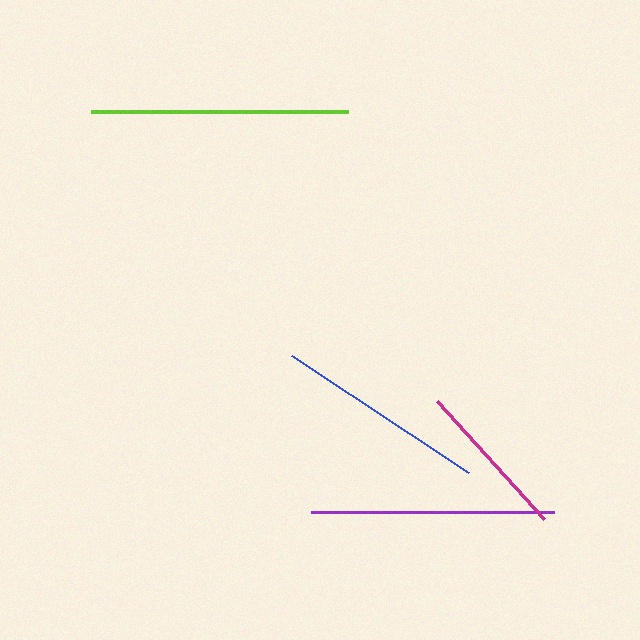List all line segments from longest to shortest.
From longest to shortest: lime, purple, blue, magenta.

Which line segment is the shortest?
The magenta line is the shortest at approximately 160 pixels.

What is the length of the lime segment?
The lime segment is approximately 257 pixels long.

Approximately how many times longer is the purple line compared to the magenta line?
The purple line is approximately 1.5 times the length of the magenta line.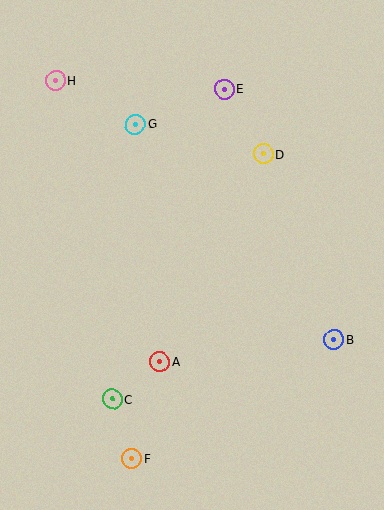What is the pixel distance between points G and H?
The distance between G and H is 91 pixels.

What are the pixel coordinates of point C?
Point C is at (113, 399).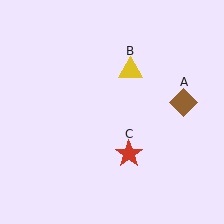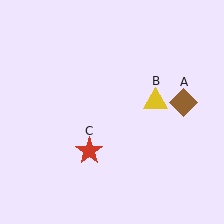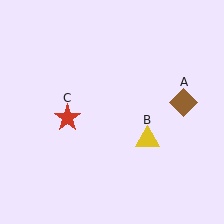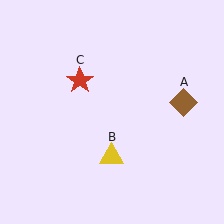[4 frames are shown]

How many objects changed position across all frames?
2 objects changed position: yellow triangle (object B), red star (object C).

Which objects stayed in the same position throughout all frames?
Brown diamond (object A) remained stationary.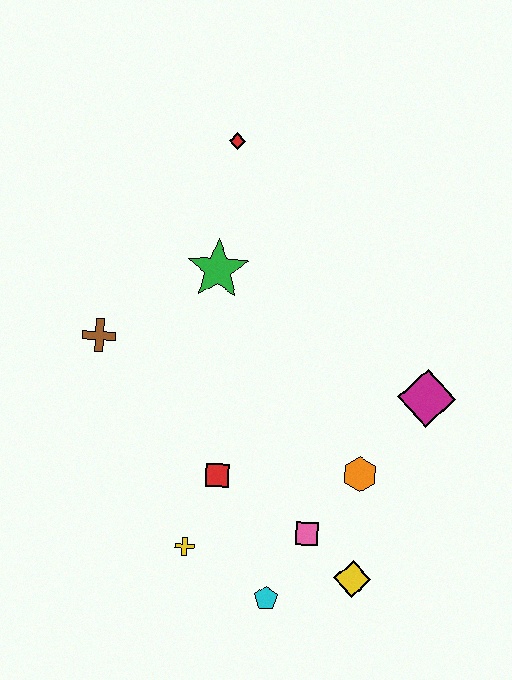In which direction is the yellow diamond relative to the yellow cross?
The yellow diamond is to the right of the yellow cross.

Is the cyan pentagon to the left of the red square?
No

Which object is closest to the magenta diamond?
The orange hexagon is closest to the magenta diamond.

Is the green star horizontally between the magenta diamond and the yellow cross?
Yes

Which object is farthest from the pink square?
The red diamond is farthest from the pink square.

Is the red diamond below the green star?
No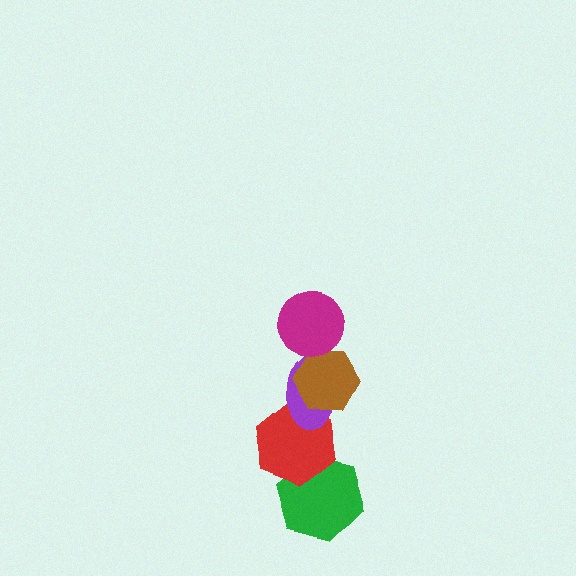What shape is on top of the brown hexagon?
The magenta circle is on top of the brown hexagon.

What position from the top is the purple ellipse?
The purple ellipse is 3rd from the top.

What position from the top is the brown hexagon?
The brown hexagon is 2nd from the top.